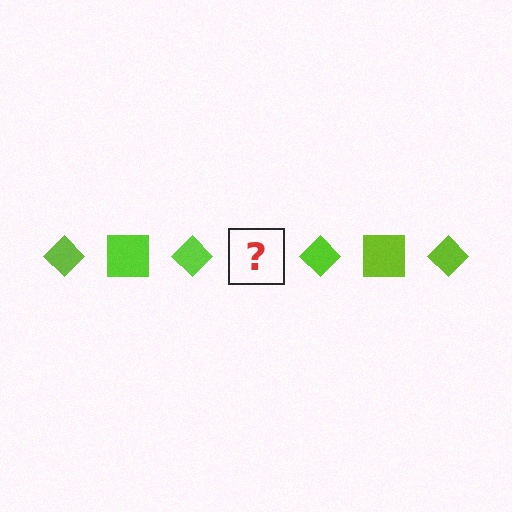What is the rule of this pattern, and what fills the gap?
The rule is that the pattern cycles through diamond, square shapes in lime. The gap should be filled with a lime square.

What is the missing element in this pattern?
The missing element is a lime square.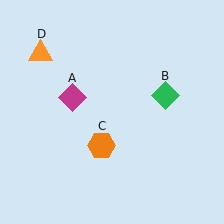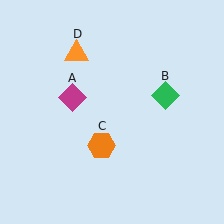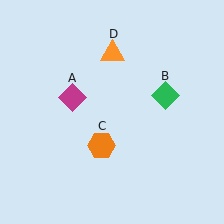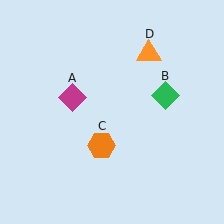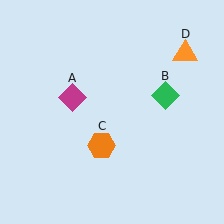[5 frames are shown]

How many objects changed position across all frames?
1 object changed position: orange triangle (object D).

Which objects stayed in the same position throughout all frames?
Magenta diamond (object A) and green diamond (object B) and orange hexagon (object C) remained stationary.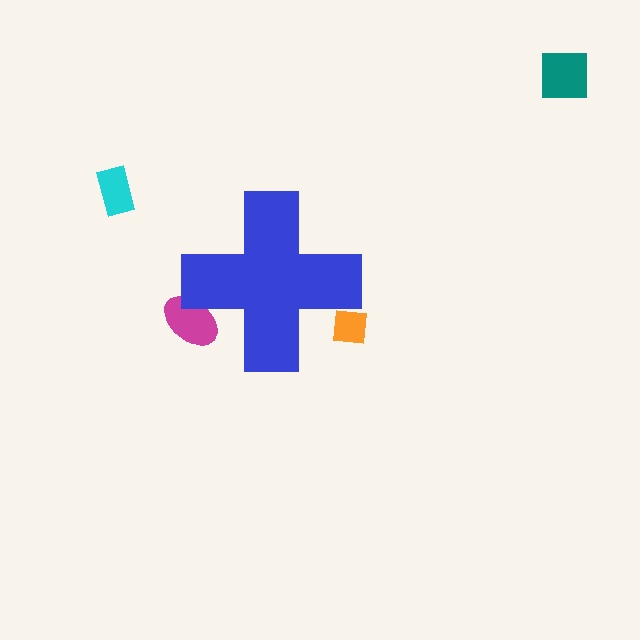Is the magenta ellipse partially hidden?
Yes, the magenta ellipse is partially hidden behind the blue cross.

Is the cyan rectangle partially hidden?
No, the cyan rectangle is fully visible.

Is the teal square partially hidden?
No, the teal square is fully visible.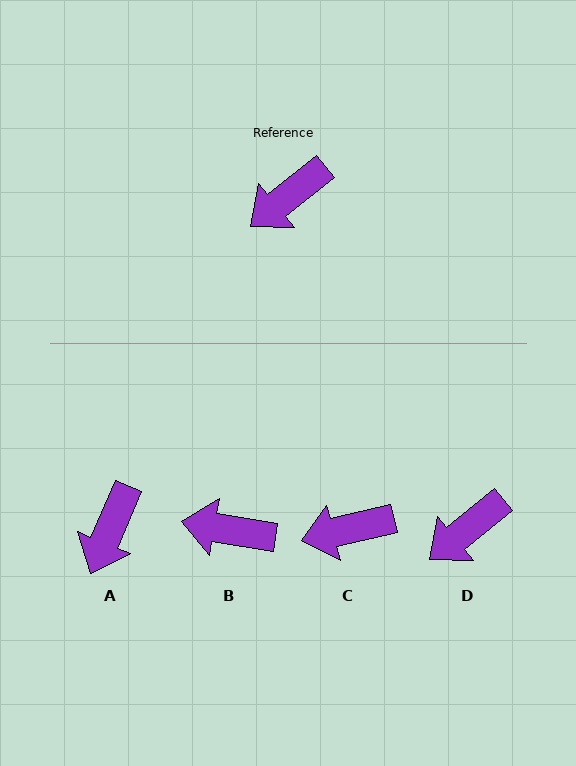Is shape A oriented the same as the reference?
No, it is off by about 28 degrees.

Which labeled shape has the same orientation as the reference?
D.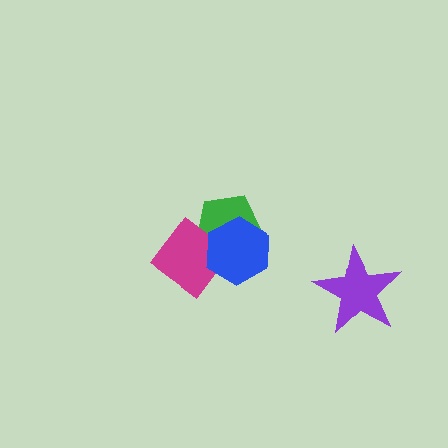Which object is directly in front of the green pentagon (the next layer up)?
The magenta diamond is directly in front of the green pentagon.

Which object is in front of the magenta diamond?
The blue hexagon is in front of the magenta diamond.